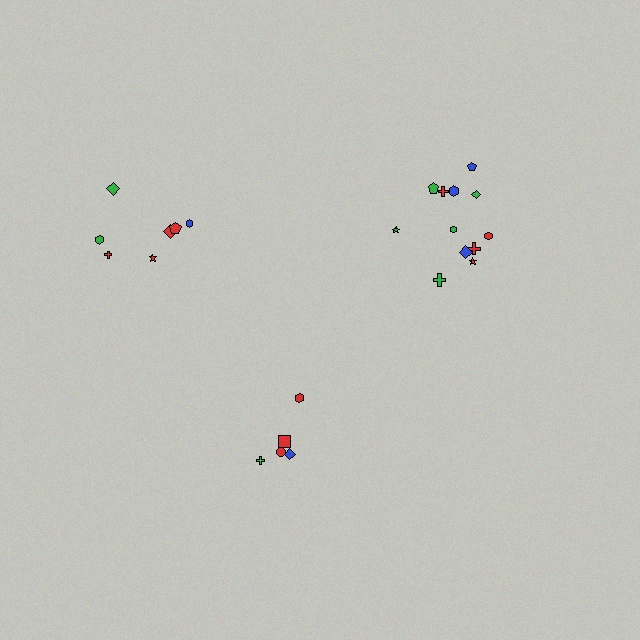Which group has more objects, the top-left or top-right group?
The top-right group.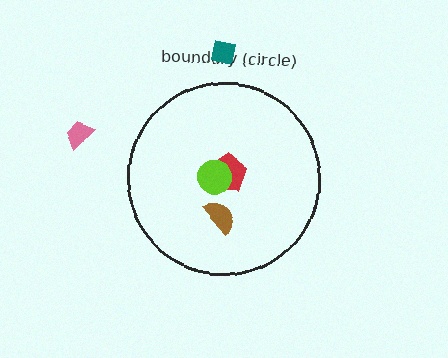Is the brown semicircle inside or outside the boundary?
Inside.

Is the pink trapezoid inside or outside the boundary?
Outside.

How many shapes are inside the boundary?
3 inside, 2 outside.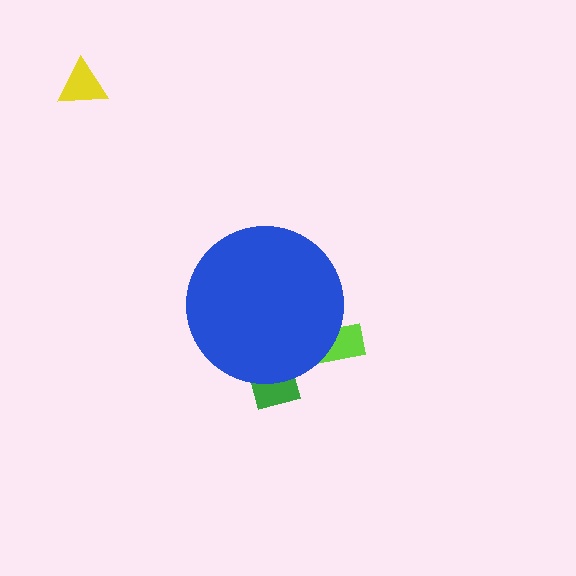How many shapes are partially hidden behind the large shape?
2 shapes are partially hidden.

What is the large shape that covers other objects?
A blue circle.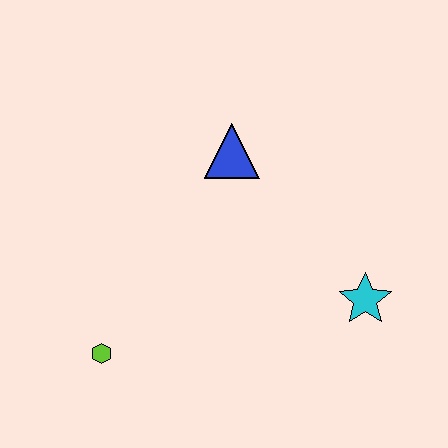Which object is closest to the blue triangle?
The cyan star is closest to the blue triangle.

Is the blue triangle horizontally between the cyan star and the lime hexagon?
Yes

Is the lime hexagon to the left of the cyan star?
Yes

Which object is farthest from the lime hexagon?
The cyan star is farthest from the lime hexagon.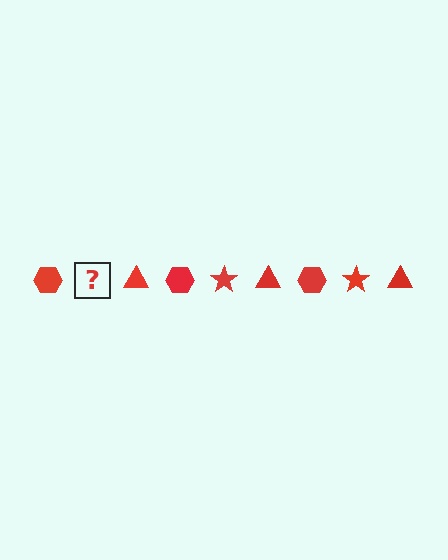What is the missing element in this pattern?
The missing element is a red star.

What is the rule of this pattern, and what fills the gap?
The rule is that the pattern cycles through hexagon, star, triangle shapes in red. The gap should be filled with a red star.